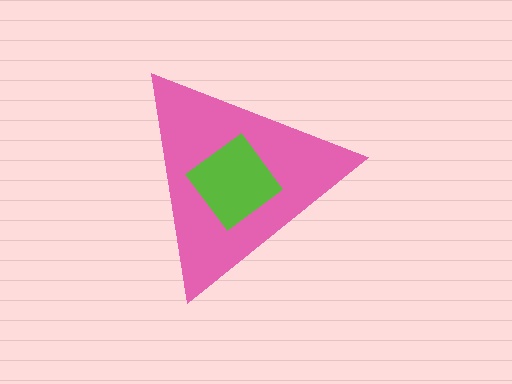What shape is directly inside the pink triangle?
The lime diamond.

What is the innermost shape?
The lime diamond.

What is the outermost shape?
The pink triangle.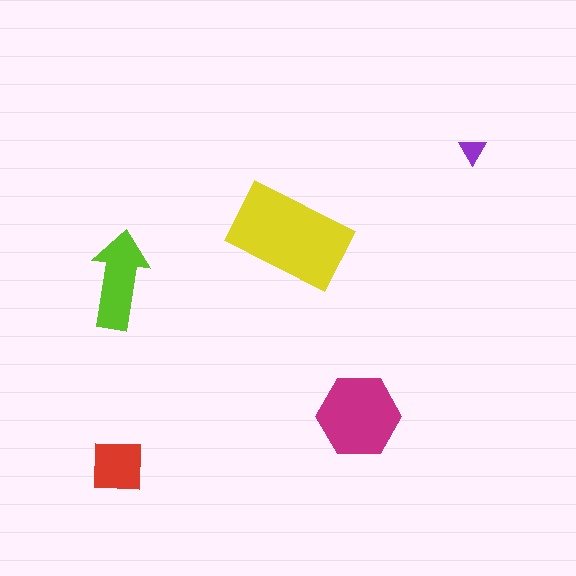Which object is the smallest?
The purple triangle.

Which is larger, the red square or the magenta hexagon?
The magenta hexagon.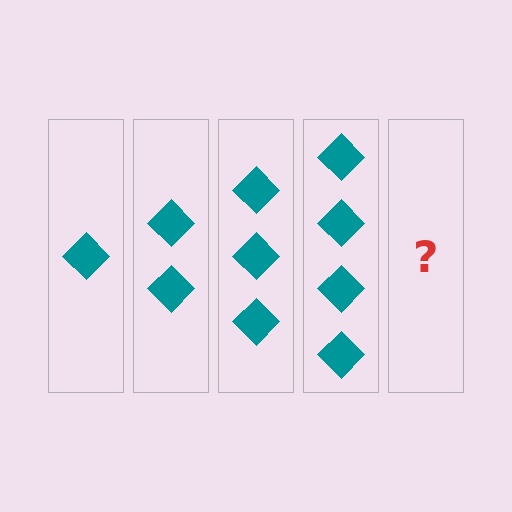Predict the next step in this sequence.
The next step is 5 diamonds.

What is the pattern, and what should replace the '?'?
The pattern is that each step adds one more diamond. The '?' should be 5 diamonds.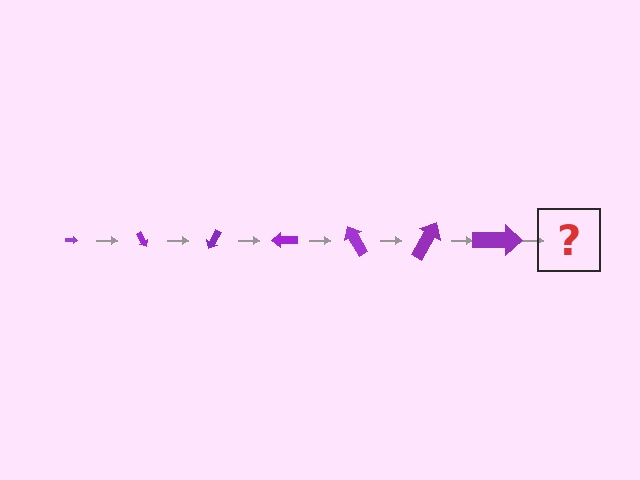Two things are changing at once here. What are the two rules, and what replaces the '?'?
The two rules are that the arrow grows larger each step and it rotates 60 degrees each step. The '?' should be an arrow, larger than the previous one and rotated 420 degrees from the start.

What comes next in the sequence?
The next element should be an arrow, larger than the previous one and rotated 420 degrees from the start.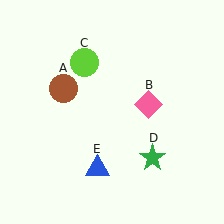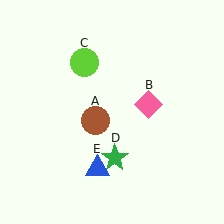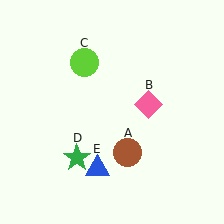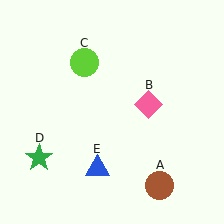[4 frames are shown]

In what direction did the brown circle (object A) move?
The brown circle (object A) moved down and to the right.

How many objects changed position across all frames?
2 objects changed position: brown circle (object A), green star (object D).